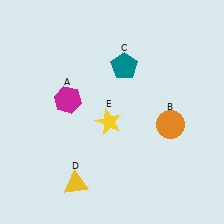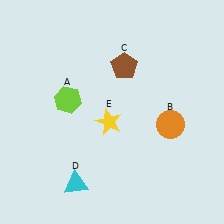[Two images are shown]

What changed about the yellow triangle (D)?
In Image 1, D is yellow. In Image 2, it changed to cyan.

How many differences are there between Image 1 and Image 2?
There are 3 differences between the two images.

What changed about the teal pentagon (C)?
In Image 1, C is teal. In Image 2, it changed to brown.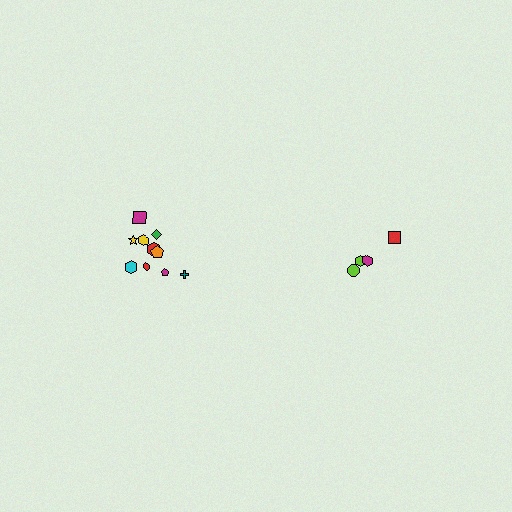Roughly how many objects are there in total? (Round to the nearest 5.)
Roughly 15 objects in total.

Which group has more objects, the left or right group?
The left group.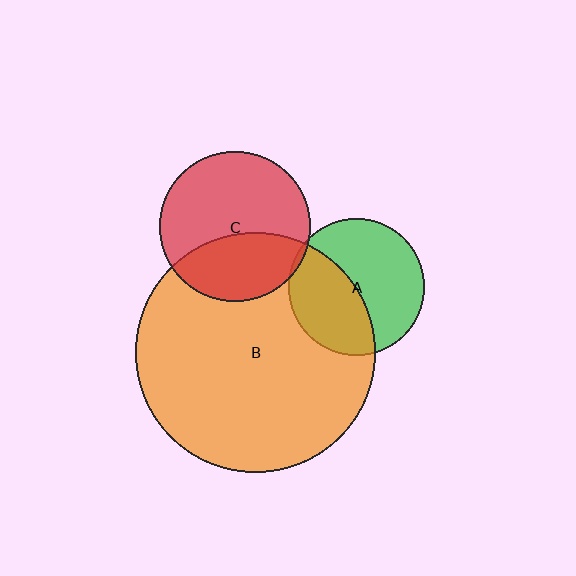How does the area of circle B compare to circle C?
Approximately 2.5 times.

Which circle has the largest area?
Circle B (orange).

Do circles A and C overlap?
Yes.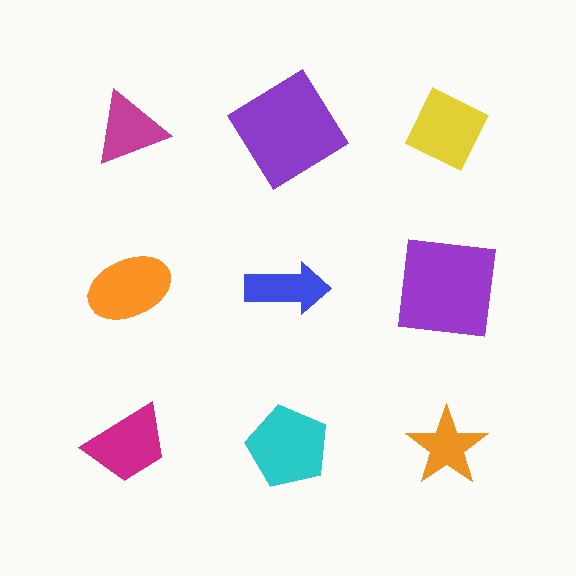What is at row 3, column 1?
A magenta trapezoid.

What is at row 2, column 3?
A purple square.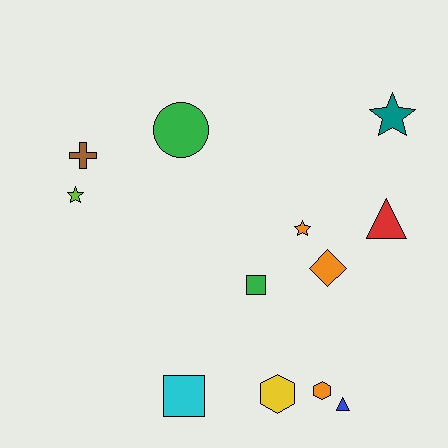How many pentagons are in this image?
There are no pentagons.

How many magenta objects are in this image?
There are no magenta objects.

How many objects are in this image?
There are 12 objects.